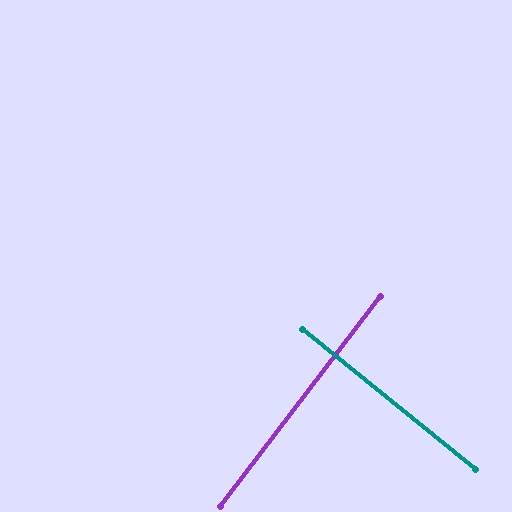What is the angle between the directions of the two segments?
Approximately 88 degrees.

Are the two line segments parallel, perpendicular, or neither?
Perpendicular — they meet at approximately 88°.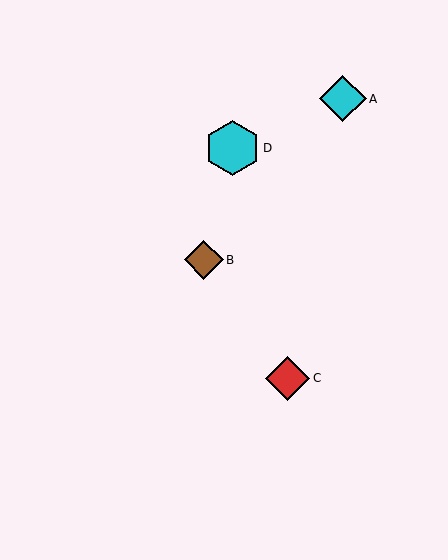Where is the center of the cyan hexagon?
The center of the cyan hexagon is at (232, 148).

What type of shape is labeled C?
Shape C is a red diamond.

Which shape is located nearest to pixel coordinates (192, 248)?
The brown diamond (labeled B) at (204, 260) is nearest to that location.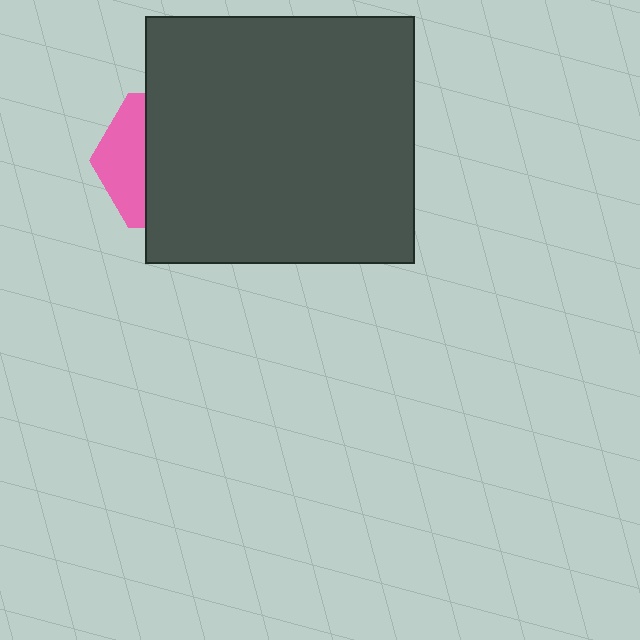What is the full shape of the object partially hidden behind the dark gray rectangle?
The partially hidden object is a pink hexagon.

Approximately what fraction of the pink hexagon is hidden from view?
Roughly 68% of the pink hexagon is hidden behind the dark gray rectangle.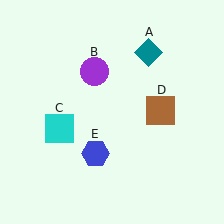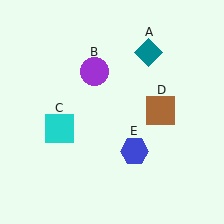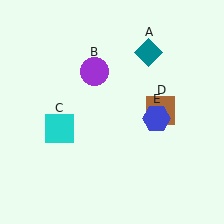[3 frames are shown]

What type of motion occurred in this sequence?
The blue hexagon (object E) rotated counterclockwise around the center of the scene.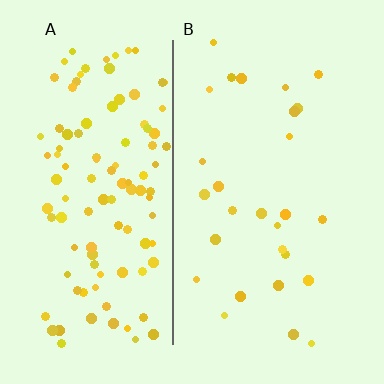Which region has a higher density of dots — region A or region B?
A (the left).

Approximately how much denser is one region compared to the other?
Approximately 3.9× — region A over region B.